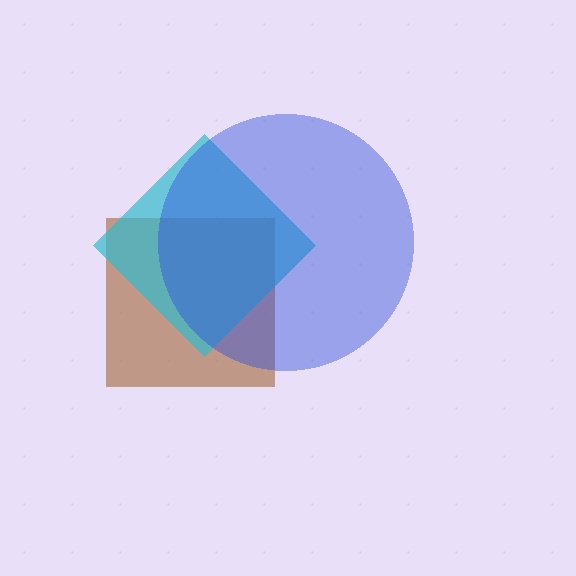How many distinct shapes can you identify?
There are 3 distinct shapes: a brown square, a cyan diamond, a blue circle.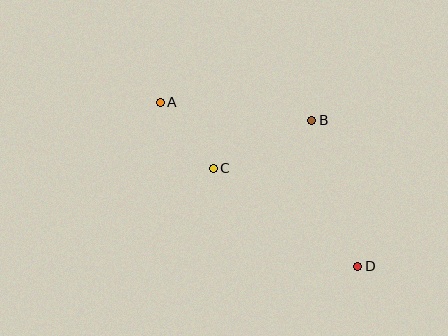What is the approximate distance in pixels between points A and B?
The distance between A and B is approximately 153 pixels.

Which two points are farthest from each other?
Points A and D are farthest from each other.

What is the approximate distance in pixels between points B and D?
The distance between B and D is approximately 153 pixels.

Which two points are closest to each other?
Points A and C are closest to each other.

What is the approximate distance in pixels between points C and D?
The distance between C and D is approximately 175 pixels.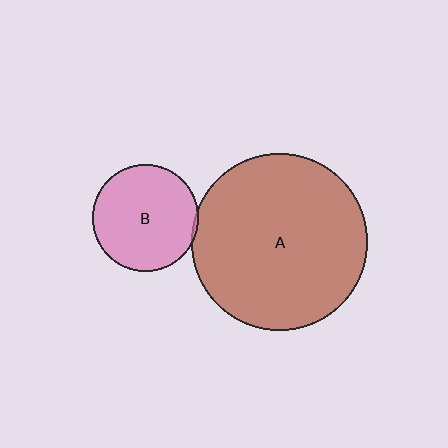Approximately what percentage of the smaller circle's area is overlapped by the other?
Approximately 5%.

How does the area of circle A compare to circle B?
Approximately 2.7 times.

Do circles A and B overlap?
Yes.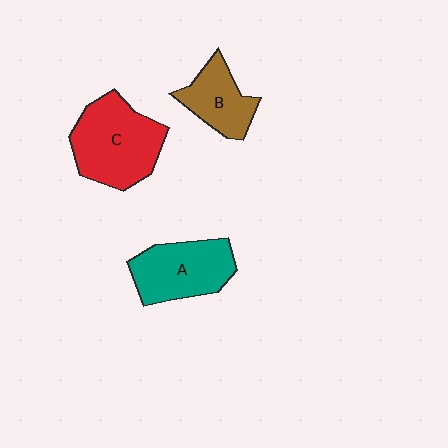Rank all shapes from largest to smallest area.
From largest to smallest: C (red), A (teal), B (brown).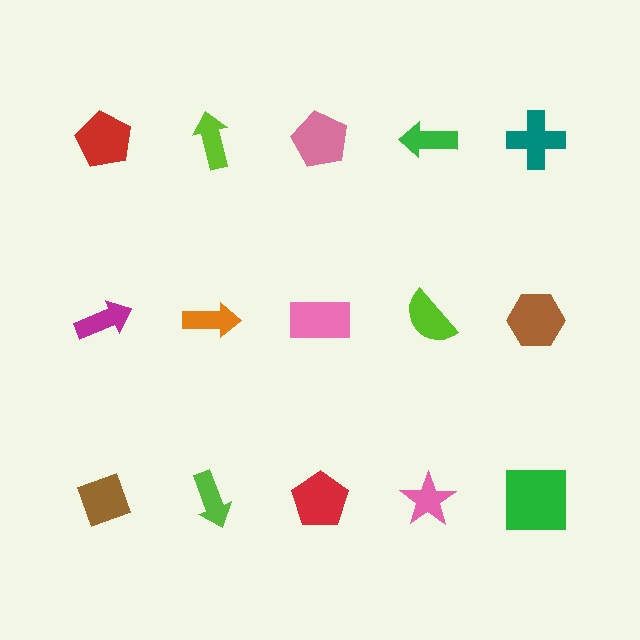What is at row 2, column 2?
An orange arrow.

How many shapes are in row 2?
5 shapes.